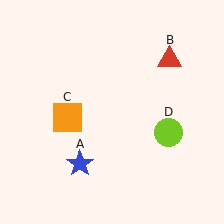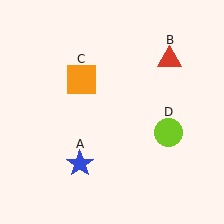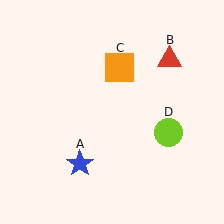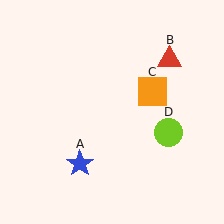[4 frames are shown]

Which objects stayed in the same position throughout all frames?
Blue star (object A) and red triangle (object B) and lime circle (object D) remained stationary.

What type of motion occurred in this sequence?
The orange square (object C) rotated clockwise around the center of the scene.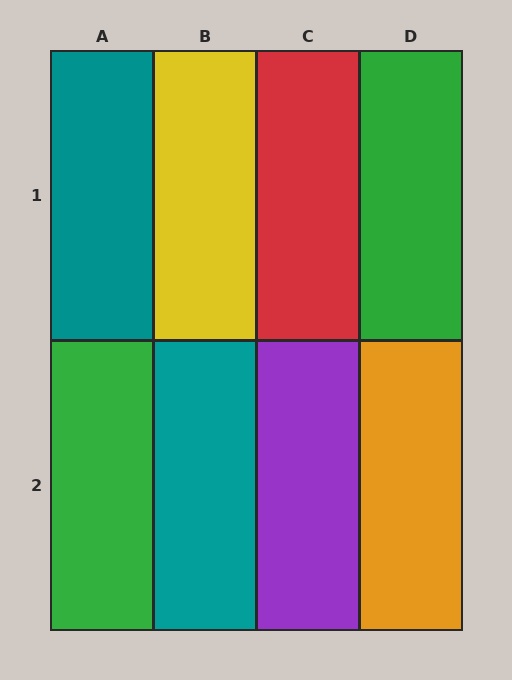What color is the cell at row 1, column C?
Red.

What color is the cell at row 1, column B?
Yellow.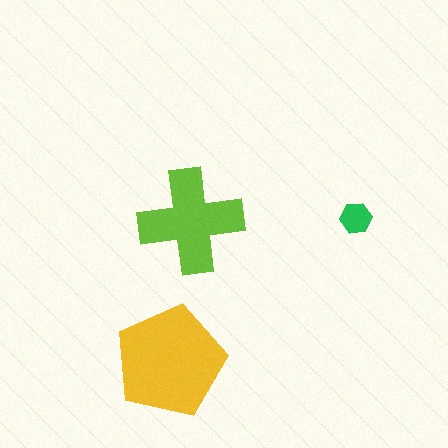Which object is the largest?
The yellow pentagon.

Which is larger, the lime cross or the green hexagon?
The lime cross.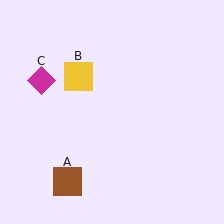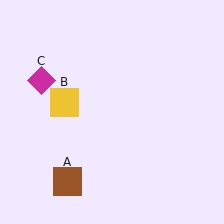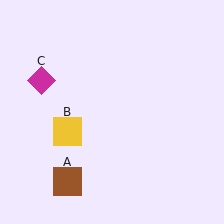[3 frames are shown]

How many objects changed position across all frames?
1 object changed position: yellow square (object B).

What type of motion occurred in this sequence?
The yellow square (object B) rotated counterclockwise around the center of the scene.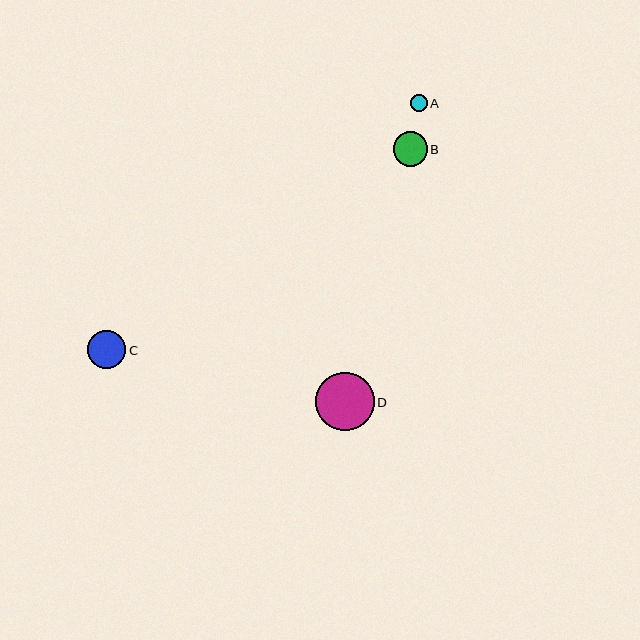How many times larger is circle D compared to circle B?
Circle D is approximately 1.7 times the size of circle B.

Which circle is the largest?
Circle D is the largest with a size of approximately 59 pixels.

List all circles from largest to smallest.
From largest to smallest: D, C, B, A.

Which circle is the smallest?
Circle A is the smallest with a size of approximately 17 pixels.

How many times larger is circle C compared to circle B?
Circle C is approximately 1.1 times the size of circle B.